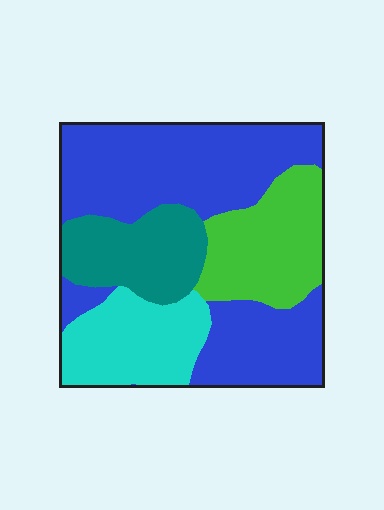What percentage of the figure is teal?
Teal covers 16% of the figure.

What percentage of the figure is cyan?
Cyan covers about 15% of the figure.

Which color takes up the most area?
Blue, at roughly 50%.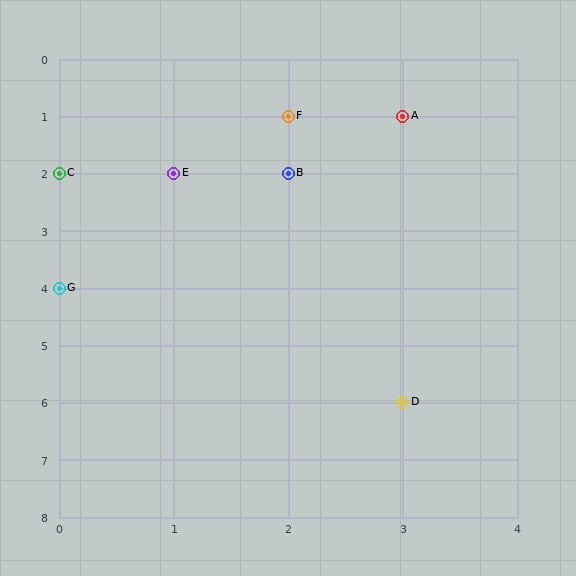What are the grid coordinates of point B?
Point B is at grid coordinates (2, 2).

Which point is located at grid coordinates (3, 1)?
Point A is at (3, 1).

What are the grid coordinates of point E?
Point E is at grid coordinates (1, 2).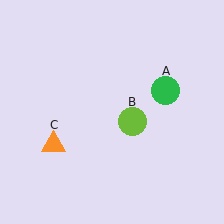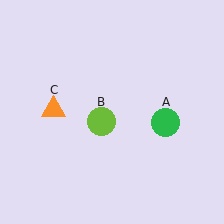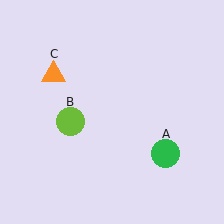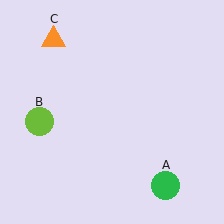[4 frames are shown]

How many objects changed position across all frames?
3 objects changed position: green circle (object A), lime circle (object B), orange triangle (object C).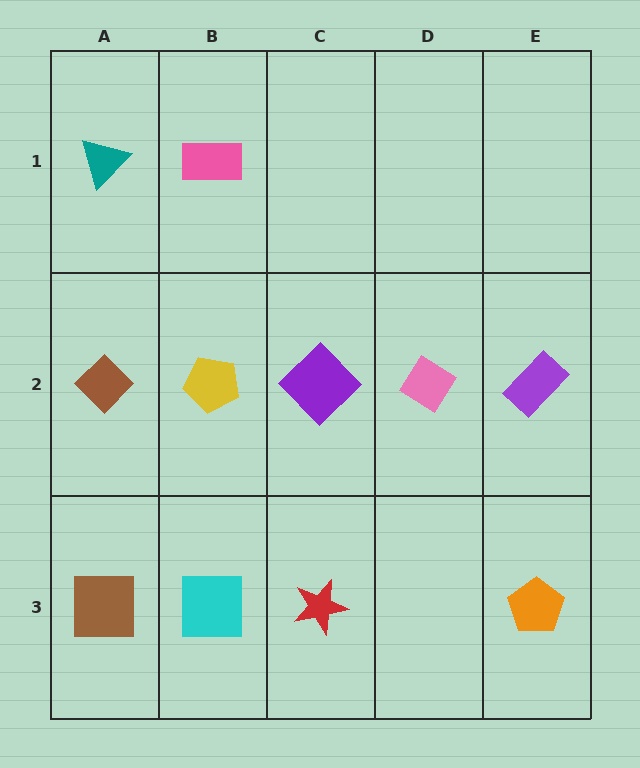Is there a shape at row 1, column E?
No, that cell is empty.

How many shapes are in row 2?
5 shapes.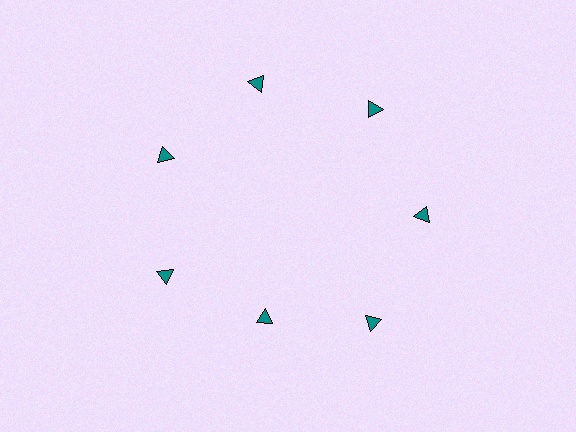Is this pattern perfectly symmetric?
No. The 7 teal triangles are arranged in a ring, but one element near the 6 o'clock position is pulled inward toward the center, breaking the 7-fold rotational symmetry.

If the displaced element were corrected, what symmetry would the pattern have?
It would have 7-fold rotational symmetry — the pattern would map onto itself every 51 degrees.